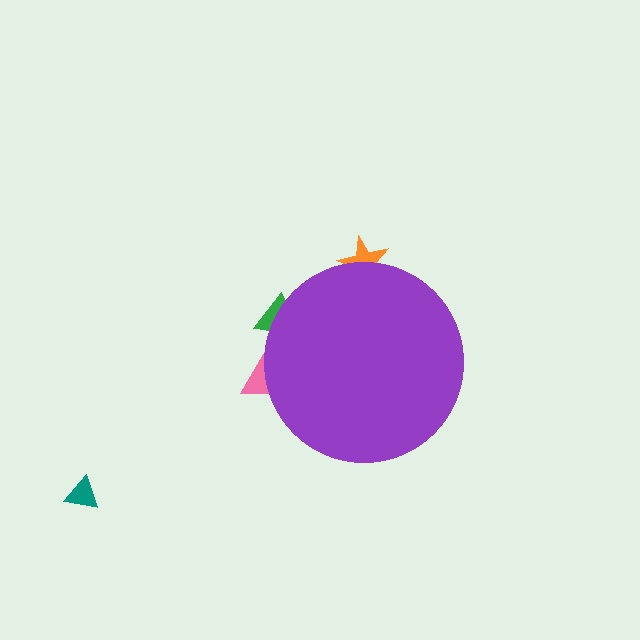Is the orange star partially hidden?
Yes, the orange star is partially hidden behind the purple circle.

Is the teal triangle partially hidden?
No, the teal triangle is fully visible.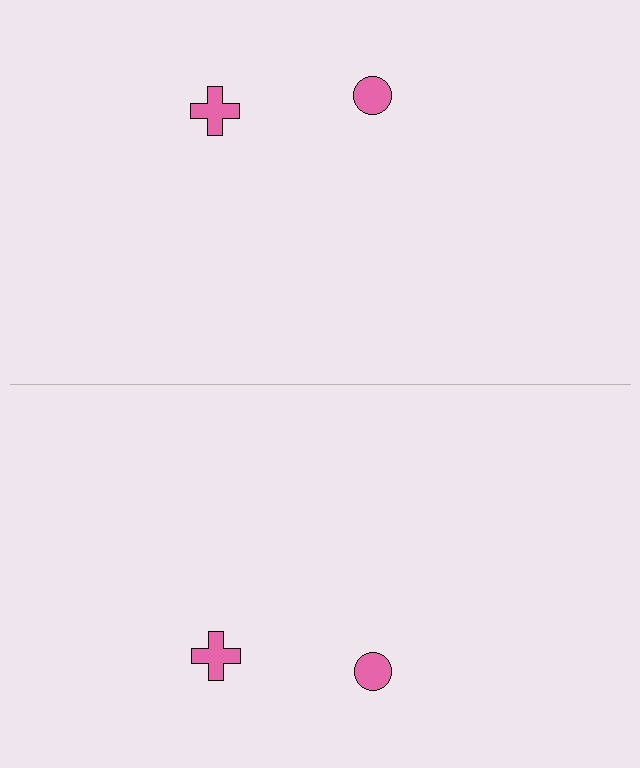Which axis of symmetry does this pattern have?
The pattern has a horizontal axis of symmetry running through the center of the image.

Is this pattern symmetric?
Yes, this pattern has bilateral (reflection) symmetry.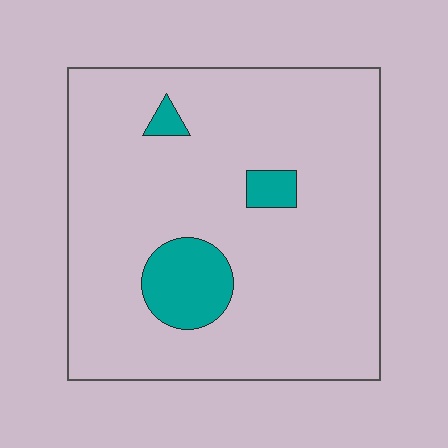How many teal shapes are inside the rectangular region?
3.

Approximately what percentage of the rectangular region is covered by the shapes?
Approximately 10%.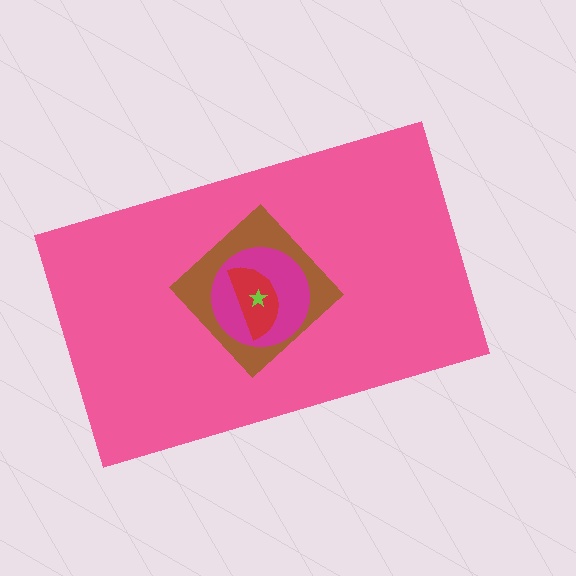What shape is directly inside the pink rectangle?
The brown diamond.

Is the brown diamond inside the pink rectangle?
Yes.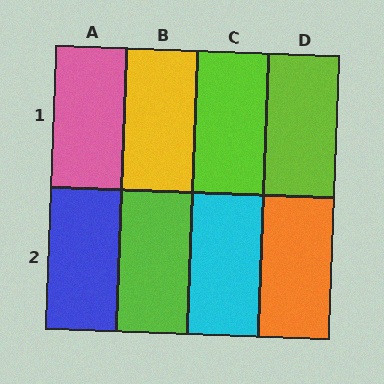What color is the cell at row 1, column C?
Lime.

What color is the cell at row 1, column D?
Lime.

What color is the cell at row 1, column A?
Pink.